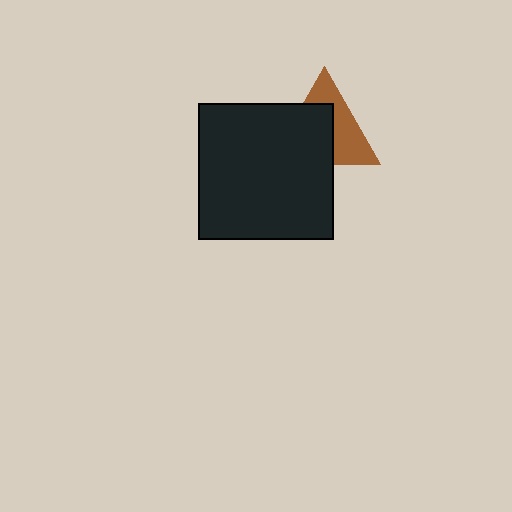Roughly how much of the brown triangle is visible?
About half of it is visible (roughly 47%).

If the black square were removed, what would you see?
You would see the complete brown triangle.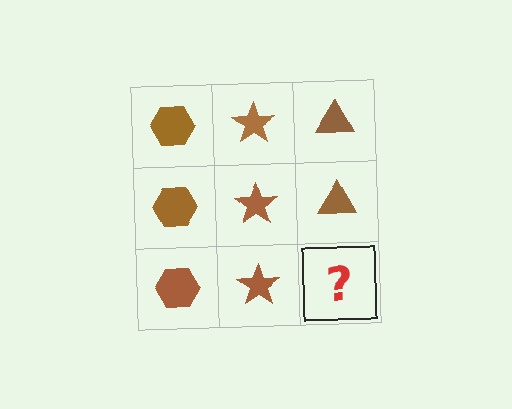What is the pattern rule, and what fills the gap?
The rule is that each column has a consistent shape. The gap should be filled with a brown triangle.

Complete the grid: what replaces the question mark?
The question mark should be replaced with a brown triangle.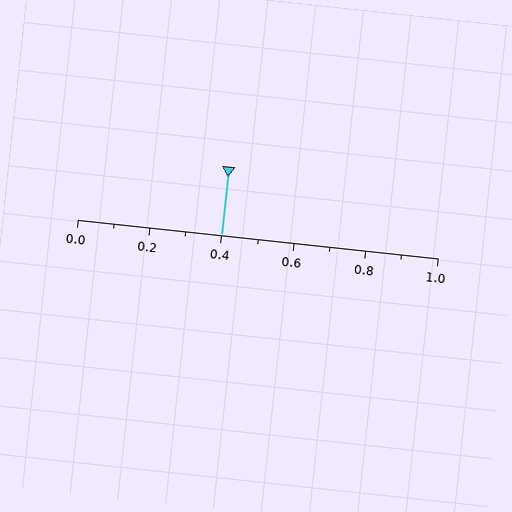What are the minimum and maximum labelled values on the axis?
The axis runs from 0.0 to 1.0.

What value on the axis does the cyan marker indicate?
The marker indicates approximately 0.4.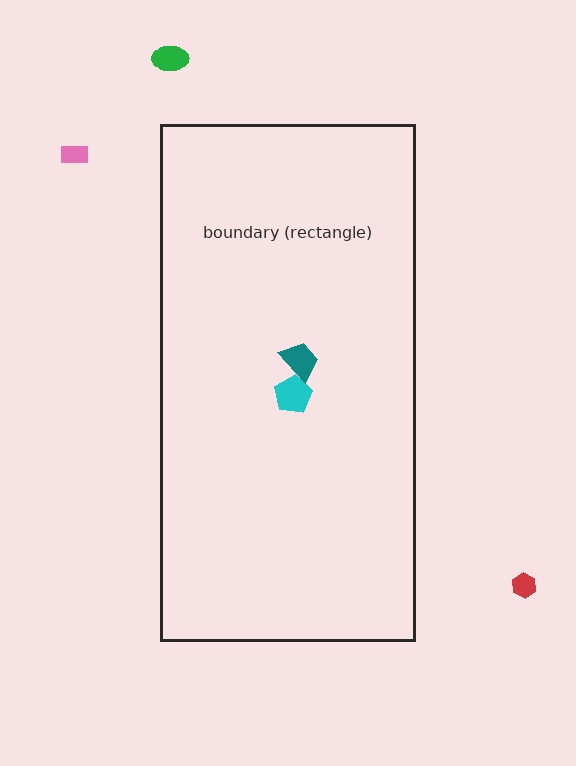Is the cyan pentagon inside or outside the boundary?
Inside.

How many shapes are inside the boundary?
2 inside, 3 outside.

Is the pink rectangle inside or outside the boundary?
Outside.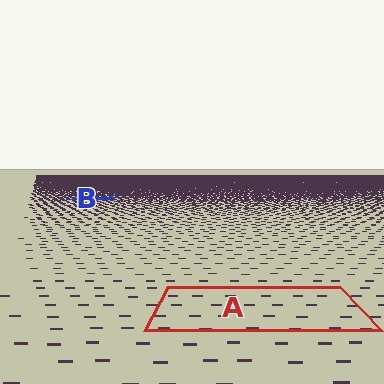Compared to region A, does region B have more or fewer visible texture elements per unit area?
Region B has more texture elements per unit area — they are packed more densely because it is farther away.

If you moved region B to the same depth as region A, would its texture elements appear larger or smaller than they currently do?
They would appear larger. At a closer depth, the same texture elements are projected at a bigger on-screen size.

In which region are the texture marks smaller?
The texture marks are smaller in region B, because it is farther away.